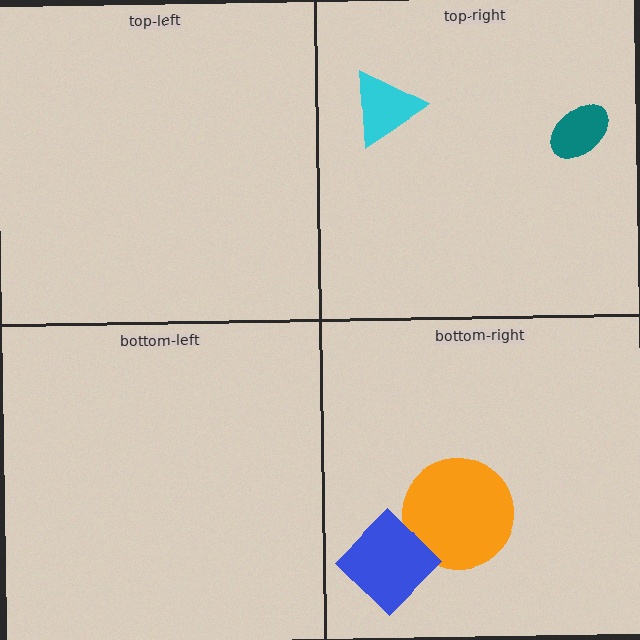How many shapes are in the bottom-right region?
2.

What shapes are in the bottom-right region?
The orange circle, the blue diamond.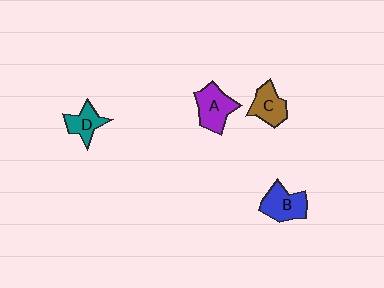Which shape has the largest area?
Shape A (purple).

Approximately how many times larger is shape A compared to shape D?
Approximately 1.5 times.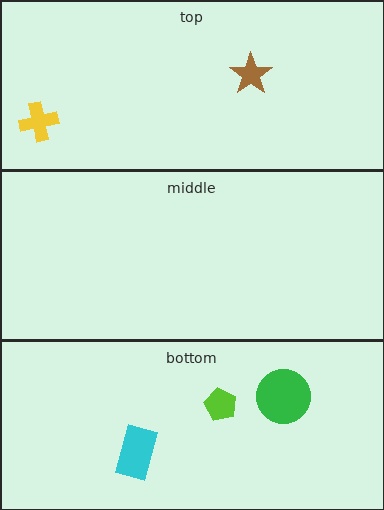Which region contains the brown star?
The top region.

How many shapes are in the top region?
2.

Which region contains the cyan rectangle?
The bottom region.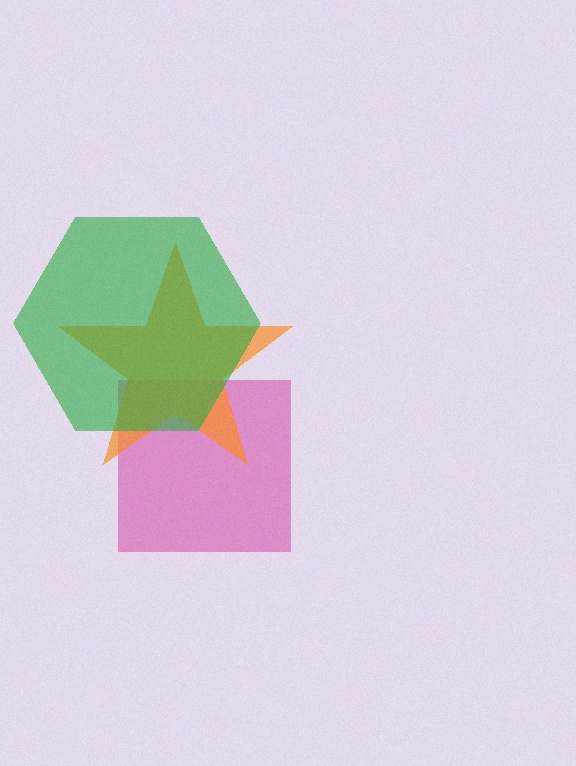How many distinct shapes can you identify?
There are 3 distinct shapes: a pink square, an orange star, a green hexagon.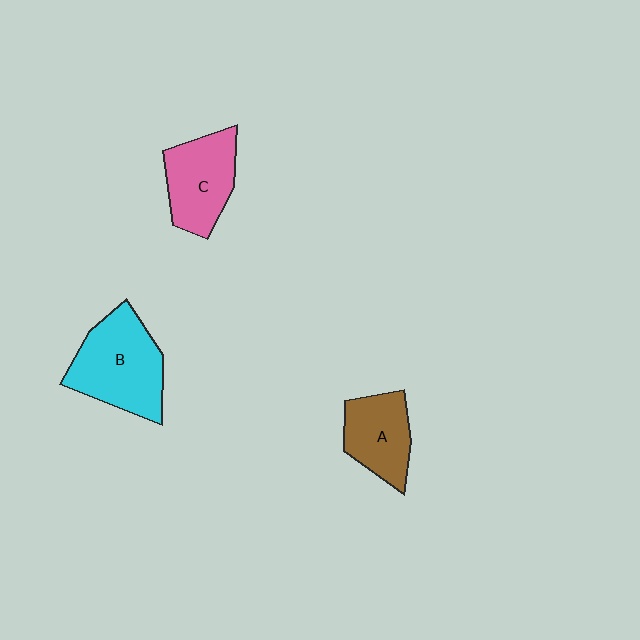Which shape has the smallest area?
Shape A (brown).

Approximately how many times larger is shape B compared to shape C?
Approximately 1.3 times.